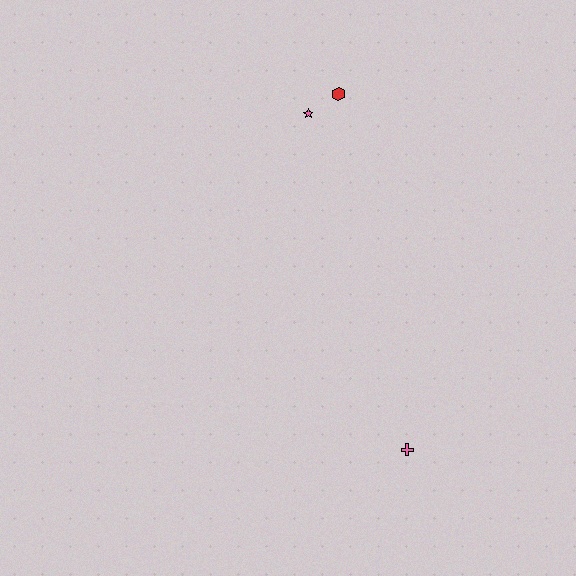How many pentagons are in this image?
There are no pentagons.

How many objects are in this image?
There are 3 objects.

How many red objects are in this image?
There is 1 red object.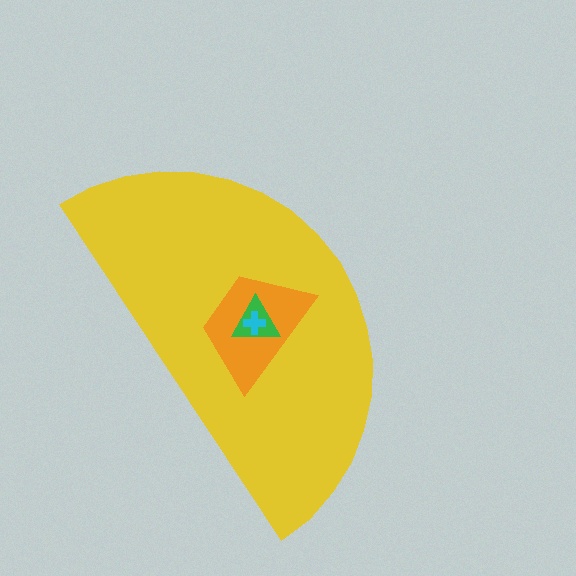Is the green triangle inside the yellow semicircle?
Yes.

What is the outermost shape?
The yellow semicircle.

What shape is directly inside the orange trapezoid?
The green triangle.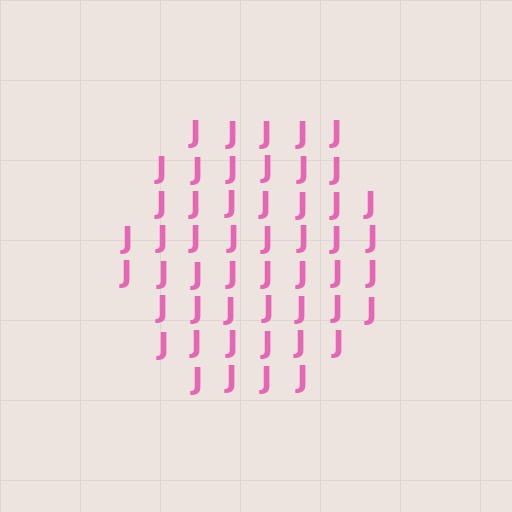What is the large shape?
The large shape is a hexagon.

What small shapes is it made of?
It is made of small letter J's.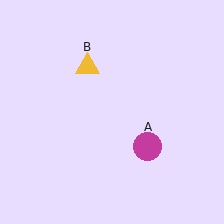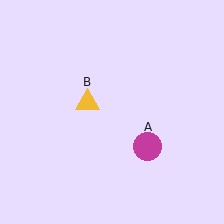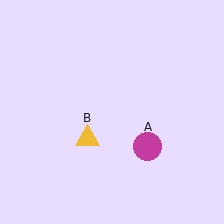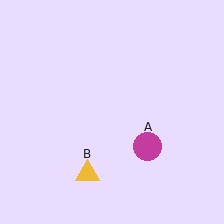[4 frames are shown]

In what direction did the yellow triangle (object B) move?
The yellow triangle (object B) moved down.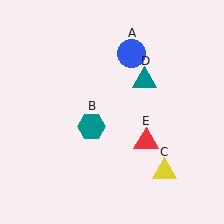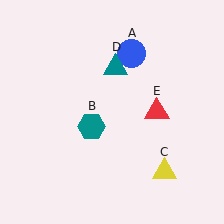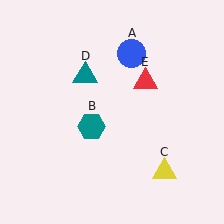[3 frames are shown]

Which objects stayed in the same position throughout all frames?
Blue circle (object A) and teal hexagon (object B) and yellow triangle (object C) remained stationary.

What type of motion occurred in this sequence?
The teal triangle (object D), red triangle (object E) rotated counterclockwise around the center of the scene.